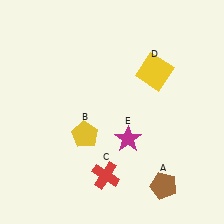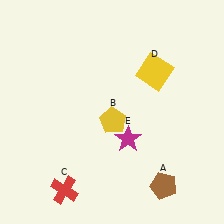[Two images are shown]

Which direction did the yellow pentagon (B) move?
The yellow pentagon (B) moved right.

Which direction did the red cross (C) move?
The red cross (C) moved left.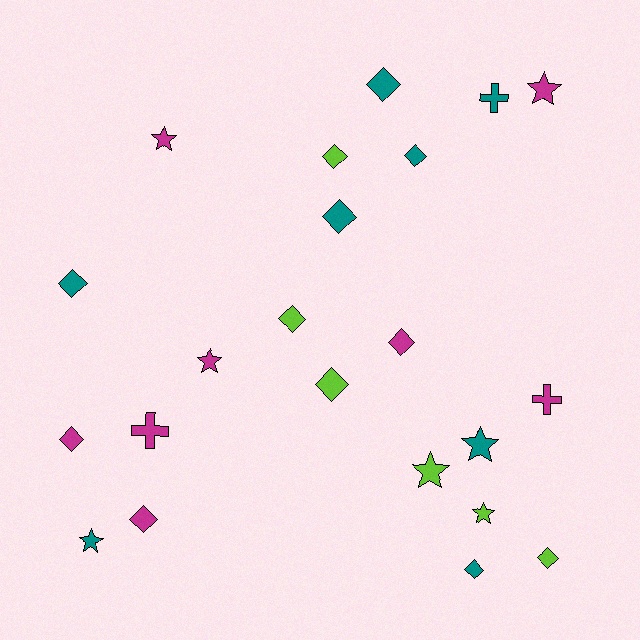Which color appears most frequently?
Magenta, with 8 objects.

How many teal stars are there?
There are 2 teal stars.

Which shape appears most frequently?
Diamond, with 12 objects.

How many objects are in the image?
There are 22 objects.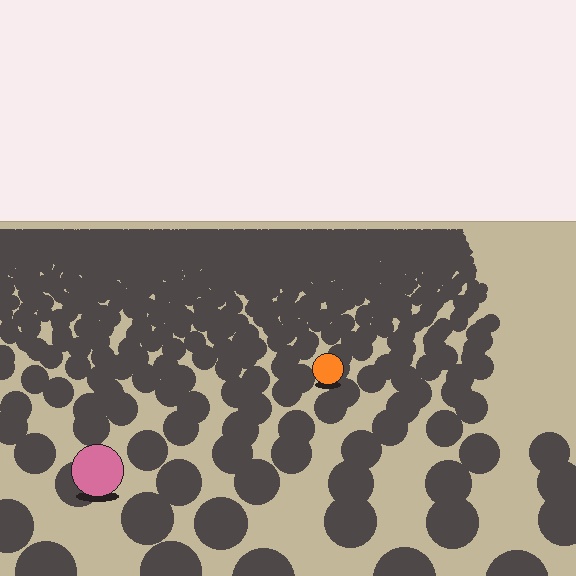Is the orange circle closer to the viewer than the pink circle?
No. The pink circle is closer — you can tell from the texture gradient: the ground texture is coarser near it.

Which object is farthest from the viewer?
The orange circle is farthest from the viewer. It appears smaller and the ground texture around it is denser.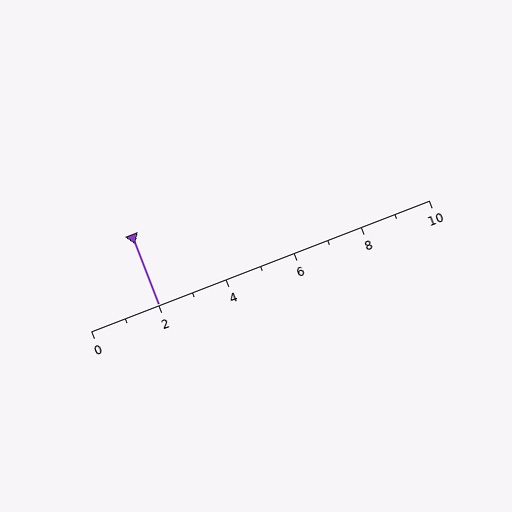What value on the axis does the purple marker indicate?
The marker indicates approximately 2.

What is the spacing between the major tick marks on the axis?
The major ticks are spaced 2 apart.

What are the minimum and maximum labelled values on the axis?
The axis runs from 0 to 10.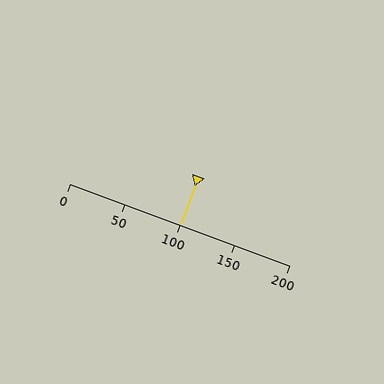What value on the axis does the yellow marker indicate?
The marker indicates approximately 100.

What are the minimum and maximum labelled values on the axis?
The axis runs from 0 to 200.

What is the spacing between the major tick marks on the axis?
The major ticks are spaced 50 apart.